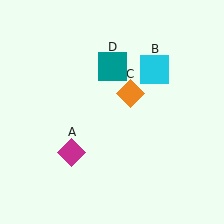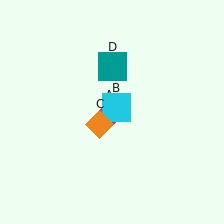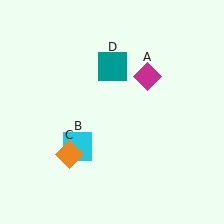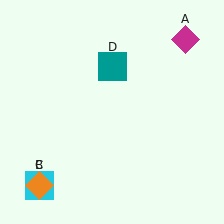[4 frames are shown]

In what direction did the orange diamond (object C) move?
The orange diamond (object C) moved down and to the left.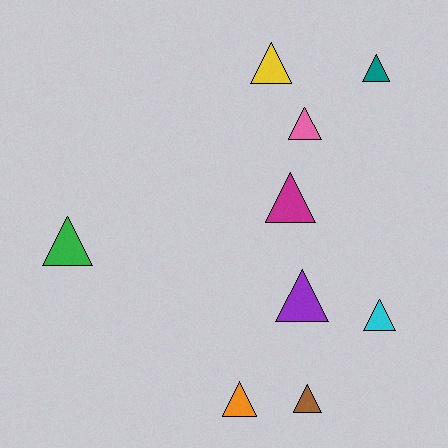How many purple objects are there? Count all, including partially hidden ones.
There is 1 purple object.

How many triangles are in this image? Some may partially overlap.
There are 9 triangles.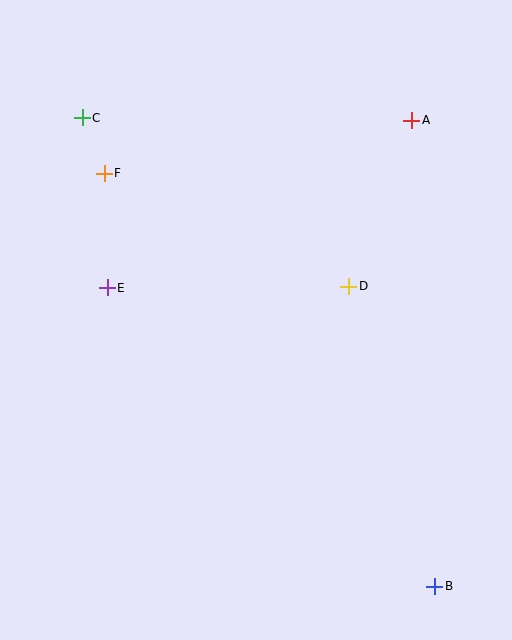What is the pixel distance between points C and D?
The distance between C and D is 315 pixels.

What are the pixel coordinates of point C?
Point C is at (82, 118).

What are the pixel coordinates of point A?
Point A is at (412, 120).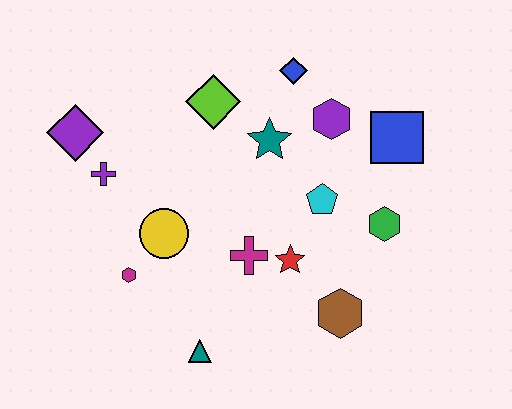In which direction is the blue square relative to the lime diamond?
The blue square is to the right of the lime diamond.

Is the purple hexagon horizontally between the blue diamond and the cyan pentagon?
No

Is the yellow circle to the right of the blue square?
No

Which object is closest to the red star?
The magenta cross is closest to the red star.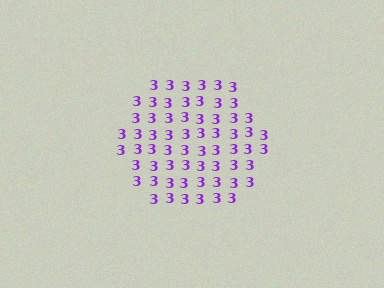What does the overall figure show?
The overall figure shows a hexagon.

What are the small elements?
The small elements are digit 3's.